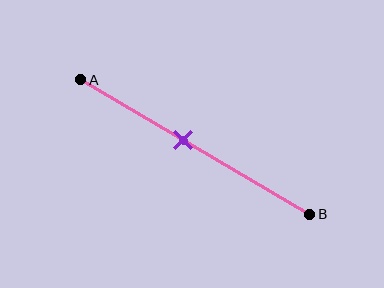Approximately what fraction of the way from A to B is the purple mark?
The purple mark is approximately 45% of the way from A to B.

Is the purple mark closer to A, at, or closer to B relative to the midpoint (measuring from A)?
The purple mark is closer to point A than the midpoint of segment AB.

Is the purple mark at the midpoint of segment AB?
No, the mark is at about 45% from A, not at the 50% midpoint.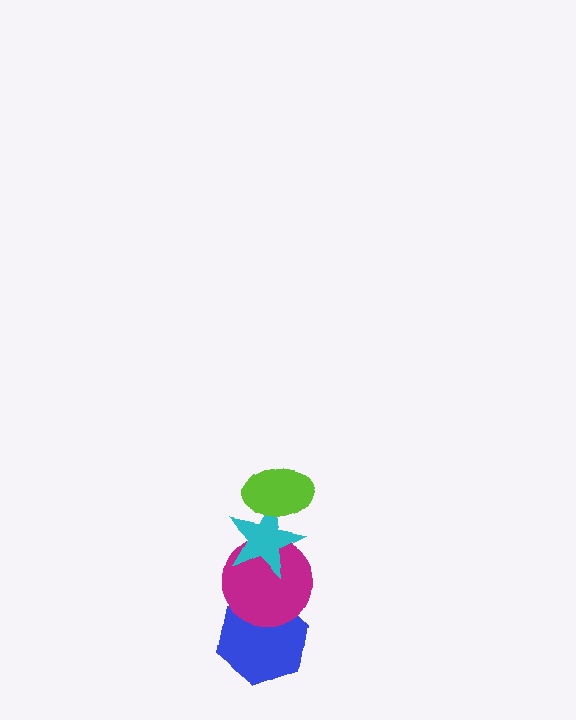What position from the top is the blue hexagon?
The blue hexagon is 4th from the top.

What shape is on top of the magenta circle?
The cyan star is on top of the magenta circle.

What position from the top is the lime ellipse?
The lime ellipse is 1st from the top.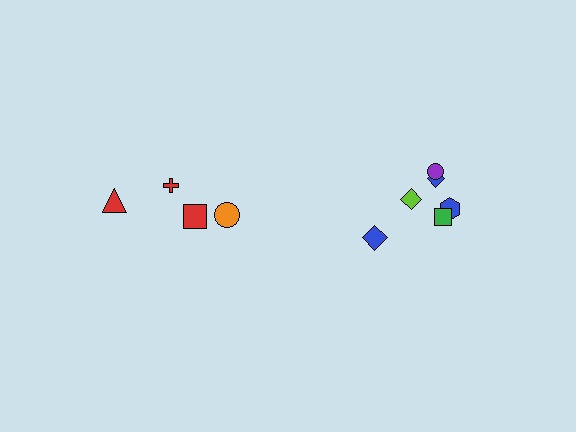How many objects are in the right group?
There are 6 objects.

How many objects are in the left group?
There are 4 objects.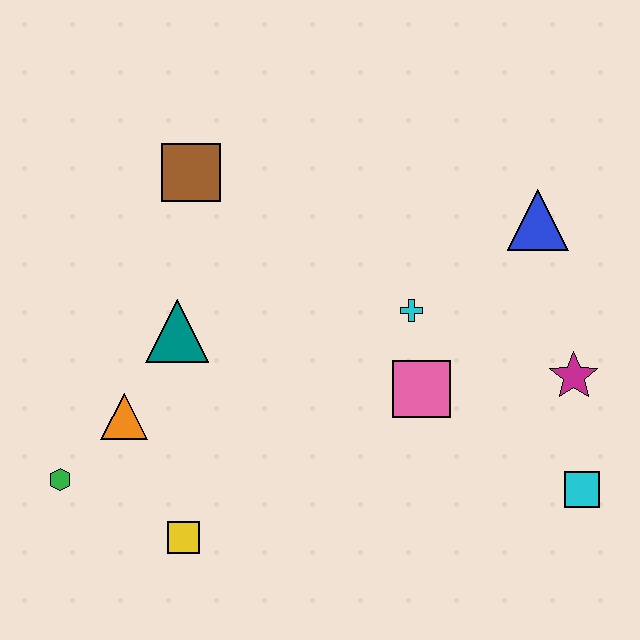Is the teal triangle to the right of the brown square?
No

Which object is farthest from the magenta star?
The green hexagon is farthest from the magenta star.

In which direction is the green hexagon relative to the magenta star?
The green hexagon is to the left of the magenta star.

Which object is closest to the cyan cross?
The pink square is closest to the cyan cross.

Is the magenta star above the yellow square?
Yes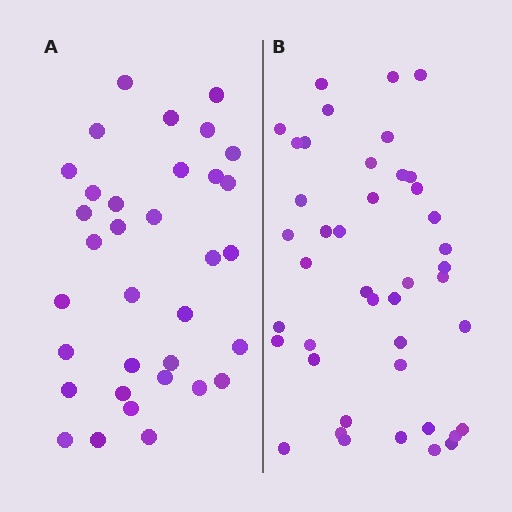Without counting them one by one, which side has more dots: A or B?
Region B (the right region) has more dots.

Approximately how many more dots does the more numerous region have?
Region B has roughly 8 or so more dots than region A.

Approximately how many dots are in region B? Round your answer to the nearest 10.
About 40 dots. (The exact count is 43, which rounds to 40.)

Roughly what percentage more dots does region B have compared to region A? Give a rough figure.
About 25% more.